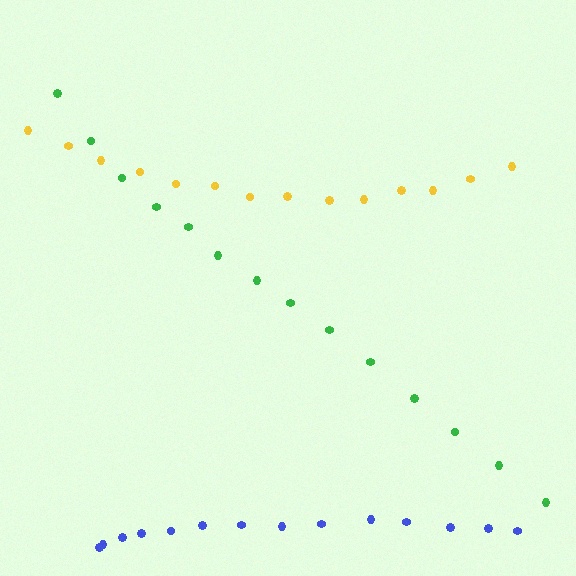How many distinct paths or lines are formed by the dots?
There are 3 distinct paths.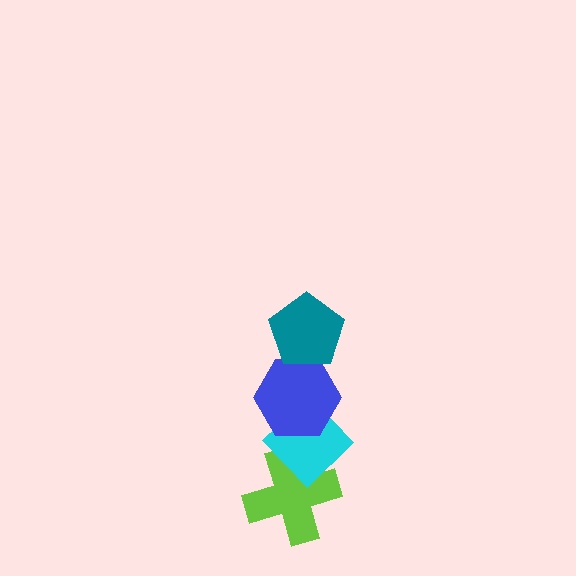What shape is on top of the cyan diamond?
The blue hexagon is on top of the cyan diamond.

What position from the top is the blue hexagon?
The blue hexagon is 2nd from the top.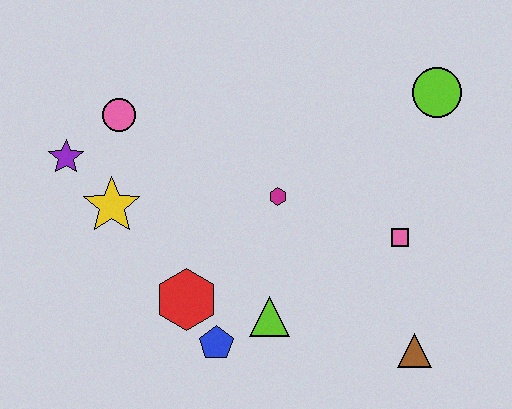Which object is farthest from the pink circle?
The brown triangle is farthest from the pink circle.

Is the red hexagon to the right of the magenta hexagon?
No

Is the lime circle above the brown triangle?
Yes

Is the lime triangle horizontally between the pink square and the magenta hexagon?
No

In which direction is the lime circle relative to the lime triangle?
The lime circle is above the lime triangle.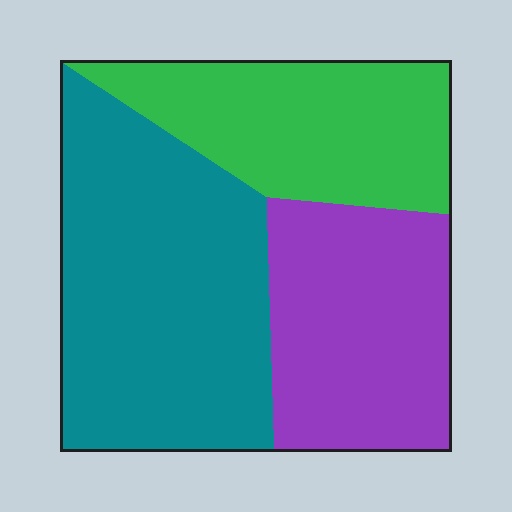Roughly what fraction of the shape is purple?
Purple covers 29% of the shape.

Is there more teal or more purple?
Teal.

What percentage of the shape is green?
Green takes up about one quarter (1/4) of the shape.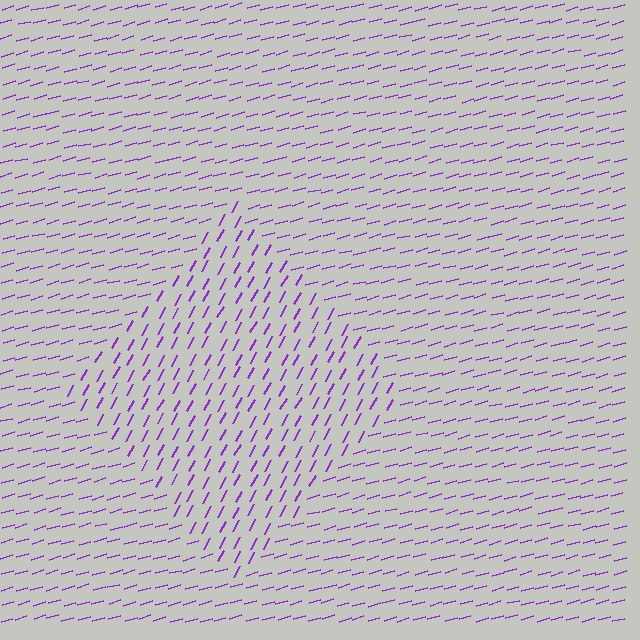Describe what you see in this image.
The image is filled with small purple line segments. A diamond region in the image has lines oriented differently from the surrounding lines, creating a visible texture boundary.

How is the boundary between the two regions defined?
The boundary is defined purely by a change in line orientation (approximately 45 degrees difference). All lines are the same color and thickness.